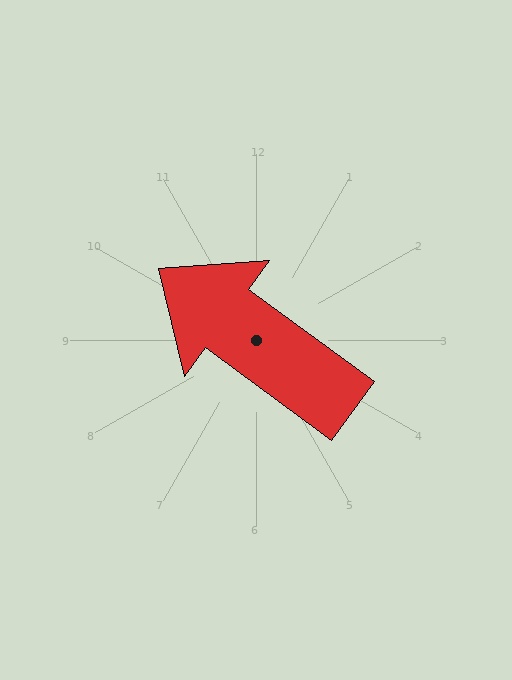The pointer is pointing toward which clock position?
Roughly 10 o'clock.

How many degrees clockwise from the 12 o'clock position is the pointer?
Approximately 306 degrees.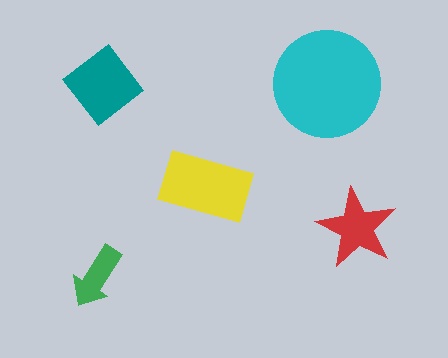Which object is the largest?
The cyan circle.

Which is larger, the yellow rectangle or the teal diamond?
The yellow rectangle.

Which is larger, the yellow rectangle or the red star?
The yellow rectangle.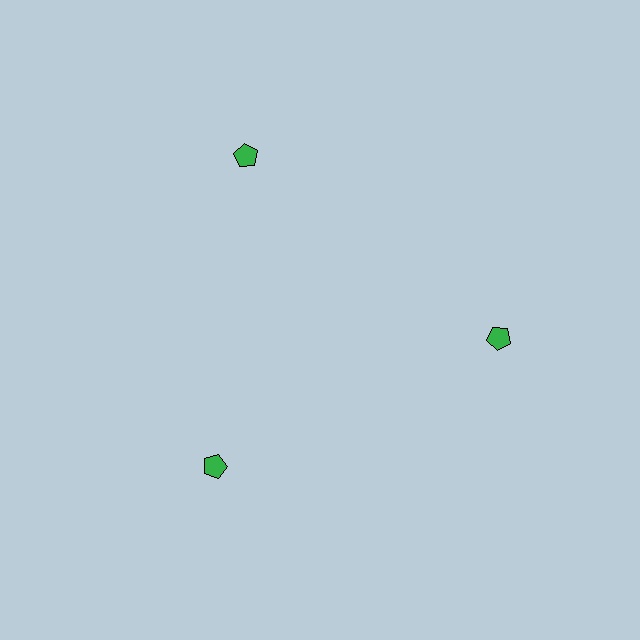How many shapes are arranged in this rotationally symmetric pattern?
There are 3 shapes, arranged in 3 groups of 1.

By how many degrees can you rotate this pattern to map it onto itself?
The pattern maps onto itself every 120 degrees of rotation.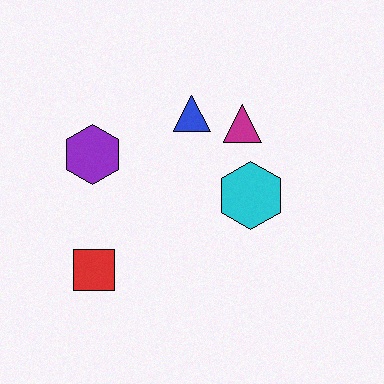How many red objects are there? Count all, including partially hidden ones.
There is 1 red object.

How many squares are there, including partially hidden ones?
There is 1 square.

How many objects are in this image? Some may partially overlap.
There are 5 objects.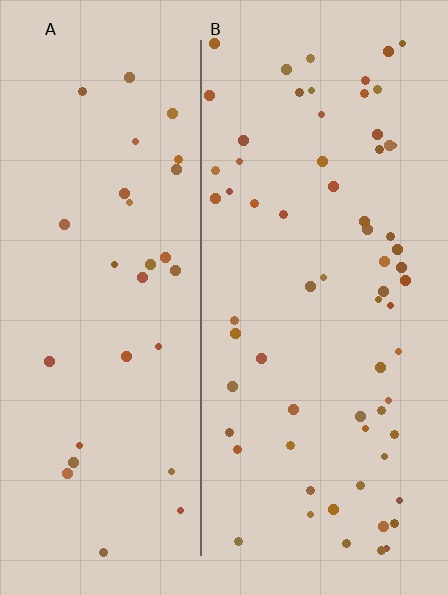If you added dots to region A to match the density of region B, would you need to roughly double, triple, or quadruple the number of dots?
Approximately double.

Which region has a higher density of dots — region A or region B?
B (the right).